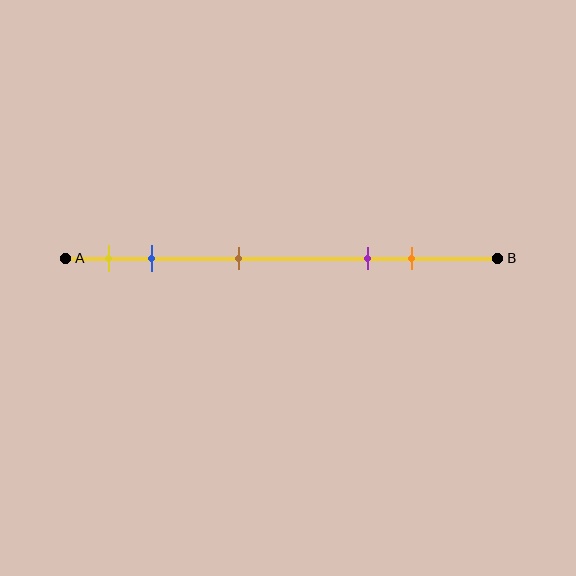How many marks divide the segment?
There are 5 marks dividing the segment.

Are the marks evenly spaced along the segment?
No, the marks are not evenly spaced.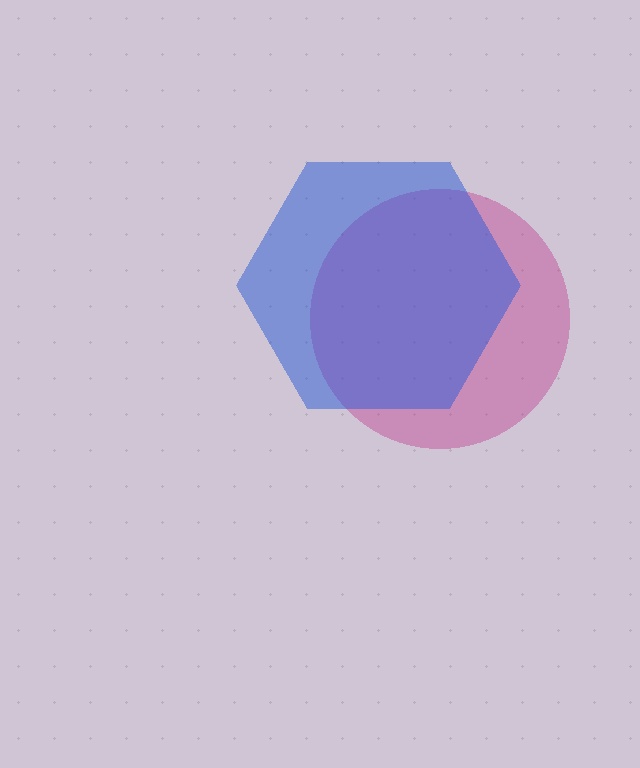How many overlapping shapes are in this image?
There are 2 overlapping shapes in the image.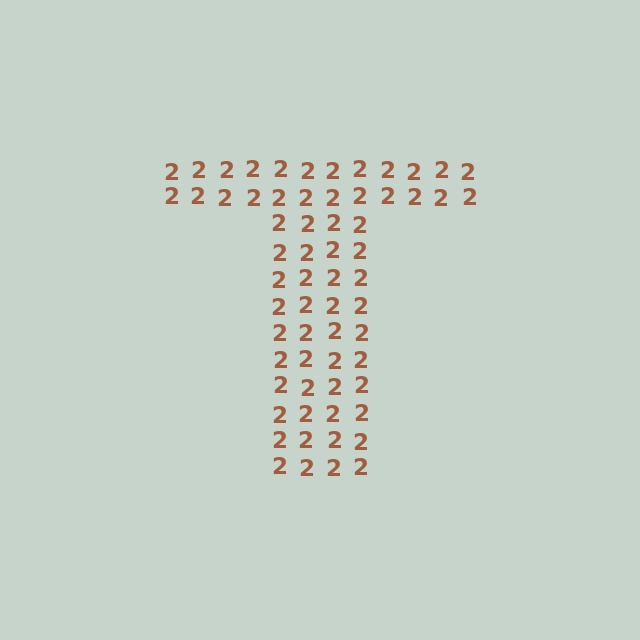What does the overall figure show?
The overall figure shows the letter T.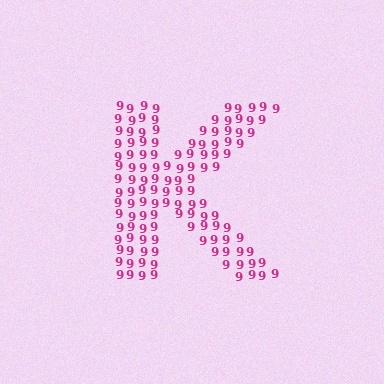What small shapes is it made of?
It is made of small digit 9's.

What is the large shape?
The large shape is the letter K.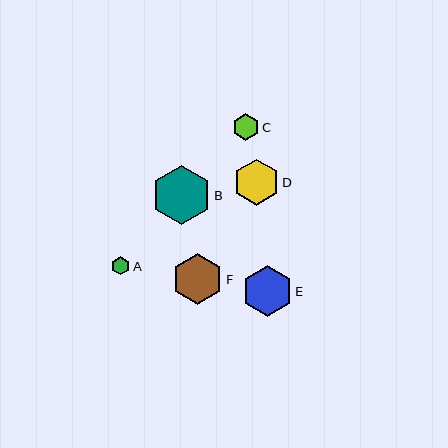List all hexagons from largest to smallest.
From largest to smallest: B, F, E, D, C, A.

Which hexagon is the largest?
Hexagon B is the largest with a size of approximately 59 pixels.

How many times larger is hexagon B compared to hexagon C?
Hexagon B is approximately 2.2 times the size of hexagon C.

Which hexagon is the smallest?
Hexagon A is the smallest with a size of approximately 18 pixels.